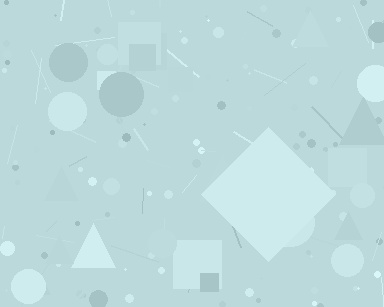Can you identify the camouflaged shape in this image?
The camouflaged shape is a diamond.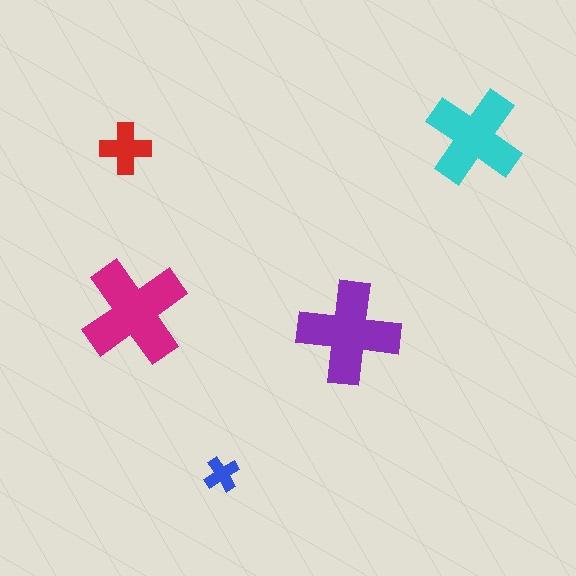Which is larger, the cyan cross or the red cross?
The cyan one.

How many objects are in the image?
There are 5 objects in the image.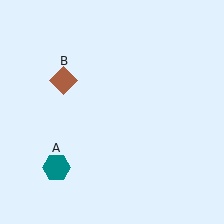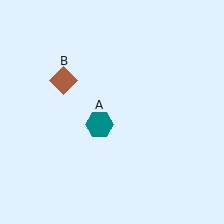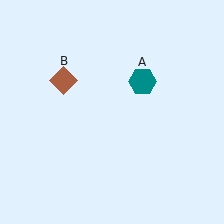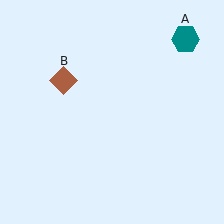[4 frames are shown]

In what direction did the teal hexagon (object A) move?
The teal hexagon (object A) moved up and to the right.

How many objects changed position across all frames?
1 object changed position: teal hexagon (object A).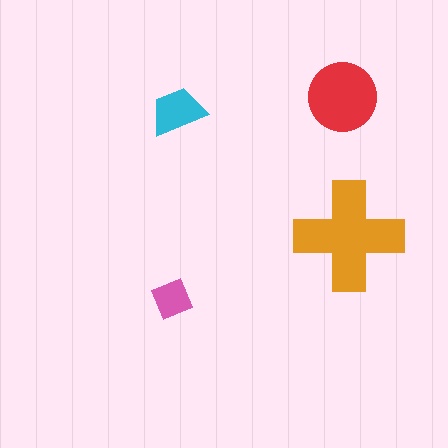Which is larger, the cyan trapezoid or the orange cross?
The orange cross.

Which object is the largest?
The orange cross.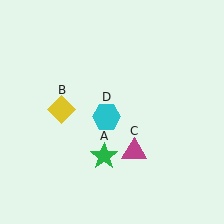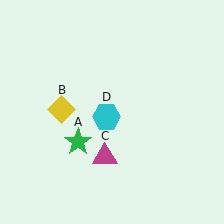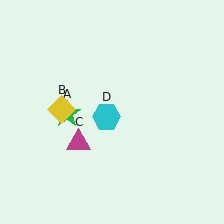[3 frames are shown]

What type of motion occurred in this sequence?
The green star (object A), magenta triangle (object C) rotated clockwise around the center of the scene.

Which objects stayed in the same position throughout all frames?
Yellow diamond (object B) and cyan hexagon (object D) remained stationary.